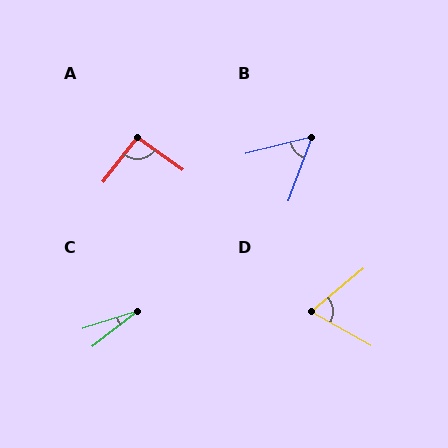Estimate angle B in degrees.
Approximately 55 degrees.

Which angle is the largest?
A, at approximately 93 degrees.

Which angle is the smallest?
C, at approximately 20 degrees.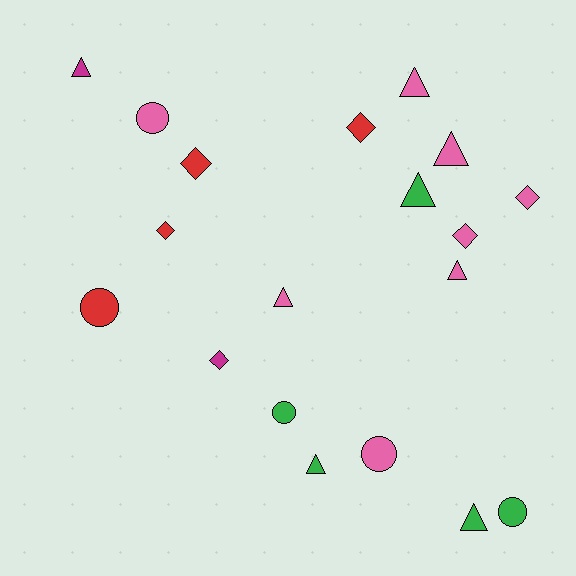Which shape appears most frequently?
Triangle, with 8 objects.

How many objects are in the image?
There are 19 objects.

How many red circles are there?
There is 1 red circle.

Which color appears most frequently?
Pink, with 8 objects.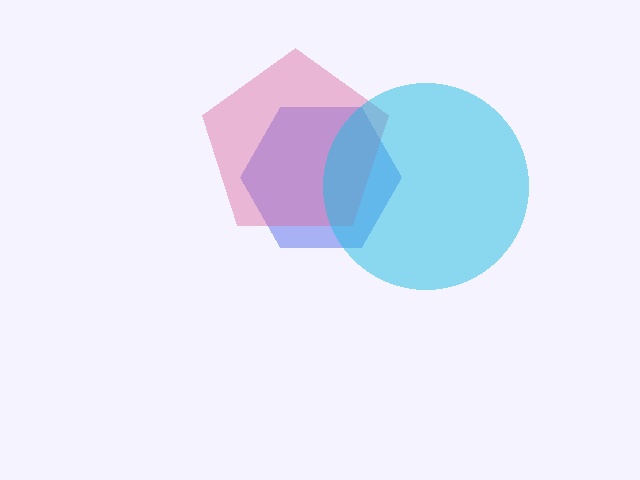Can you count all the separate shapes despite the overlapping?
Yes, there are 3 separate shapes.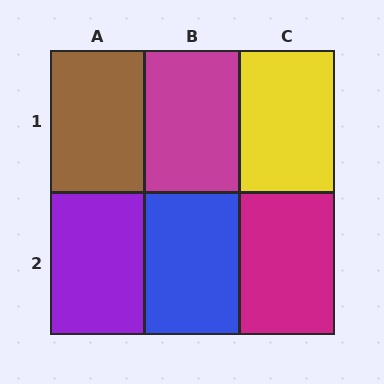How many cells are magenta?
2 cells are magenta.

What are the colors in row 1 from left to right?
Brown, magenta, yellow.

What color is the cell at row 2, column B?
Blue.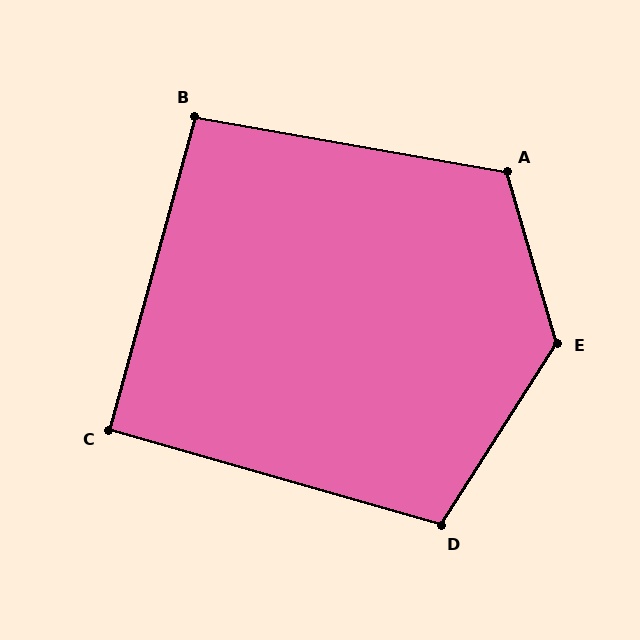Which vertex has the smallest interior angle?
C, at approximately 91 degrees.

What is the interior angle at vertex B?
Approximately 95 degrees (obtuse).